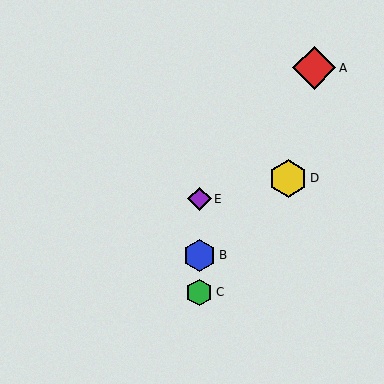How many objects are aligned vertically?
3 objects (B, C, E) are aligned vertically.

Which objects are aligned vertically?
Objects B, C, E are aligned vertically.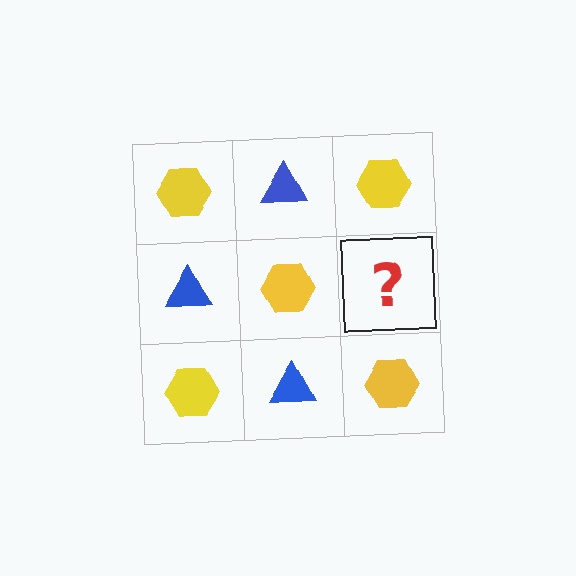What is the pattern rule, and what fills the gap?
The rule is that it alternates yellow hexagon and blue triangle in a checkerboard pattern. The gap should be filled with a blue triangle.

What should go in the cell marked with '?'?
The missing cell should contain a blue triangle.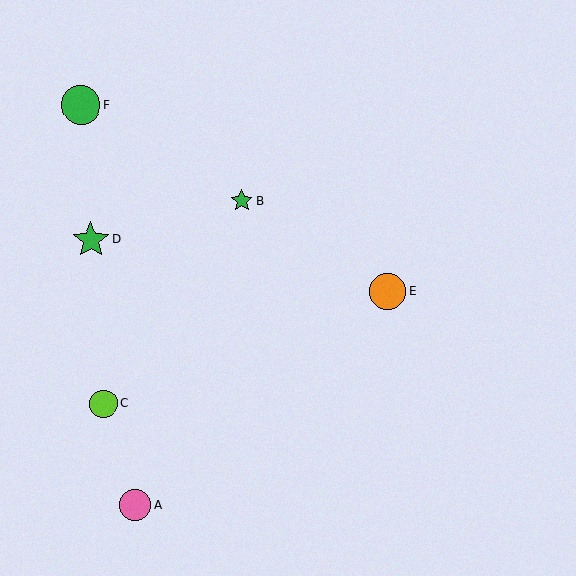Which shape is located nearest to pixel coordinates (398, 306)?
The orange circle (labeled E) at (388, 291) is nearest to that location.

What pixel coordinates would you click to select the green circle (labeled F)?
Click at (81, 105) to select the green circle F.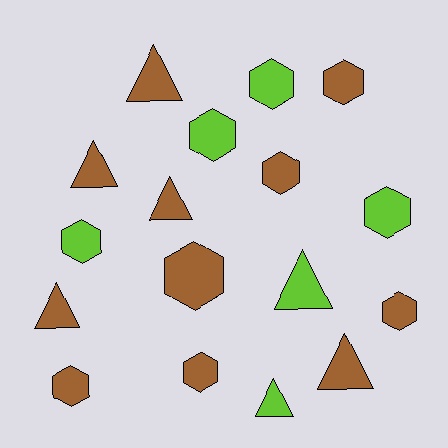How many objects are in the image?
There are 17 objects.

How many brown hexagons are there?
There are 6 brown hexagons.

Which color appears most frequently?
Brown, with 11 objects.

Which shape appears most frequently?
Hexagon, with 10 objects.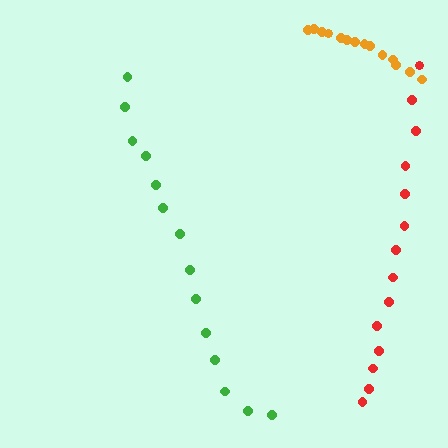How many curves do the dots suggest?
There are 3 distinct paths.